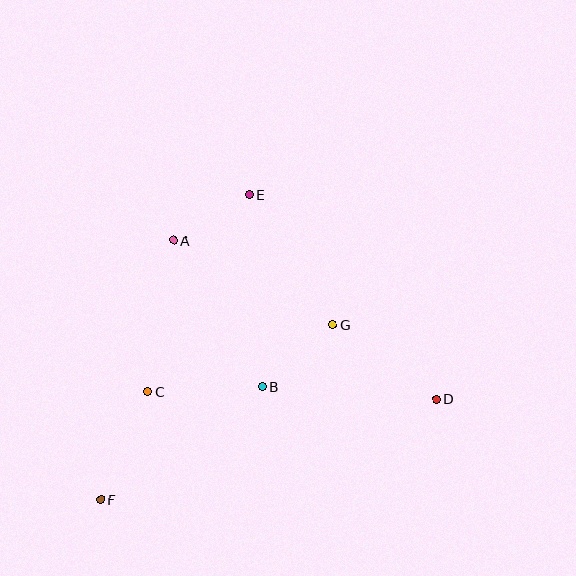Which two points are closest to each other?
Points A and E are closest to each other.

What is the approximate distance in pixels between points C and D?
The distance between C and D is approximately 288 pixels.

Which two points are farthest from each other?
Points D and F are farthest from each other.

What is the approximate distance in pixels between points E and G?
The distance between E and G is approximately 155 pixels.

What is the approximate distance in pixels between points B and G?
The distance between B and G is approximately 94 pixels.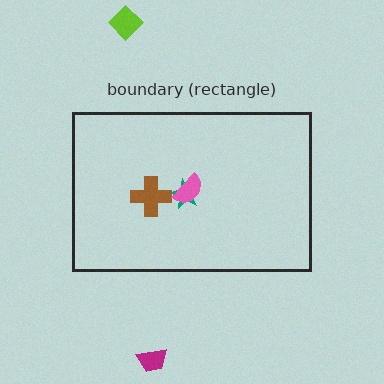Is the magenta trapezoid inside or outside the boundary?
Outside.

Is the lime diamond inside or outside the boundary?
Outside.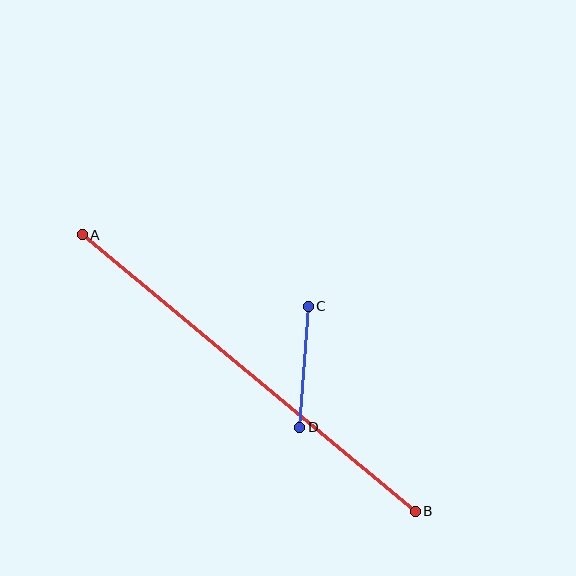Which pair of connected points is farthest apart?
Points A and B are farthest apart.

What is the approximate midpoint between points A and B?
The midpoint is at approximately (249, 373) pixels.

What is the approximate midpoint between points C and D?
The midpoint is at approximately (304, 367) pixels.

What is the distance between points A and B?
The distance is approximately 433 pixels.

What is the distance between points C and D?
The distance is approximately 122 pixels.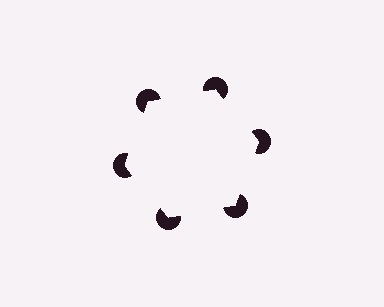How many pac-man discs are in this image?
There are 6 — one at each vertex of the illusory hexagon.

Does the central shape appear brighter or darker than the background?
It typically appears slightly brighter than the background, even though no actual brightness change is drawn.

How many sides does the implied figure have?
6 sides.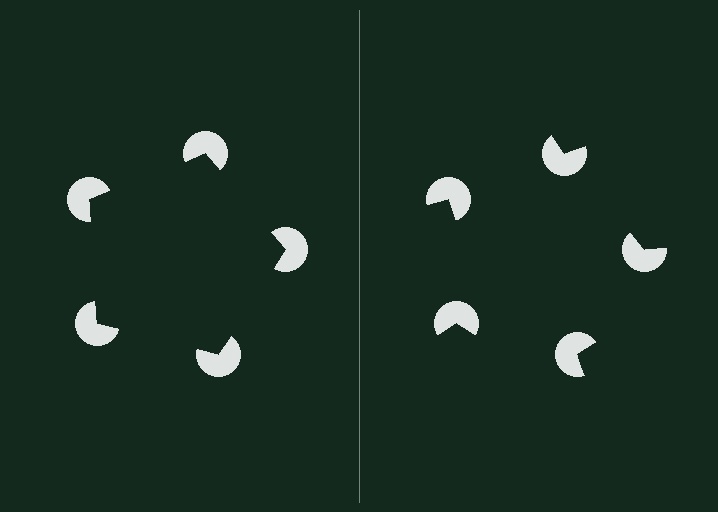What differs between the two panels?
The pac-man discs are positioned identically on both sides; only the wedge orientations differ. On the left they align to a pentagon; on the right they are misaligned.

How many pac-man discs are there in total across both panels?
10 — 5 on each side.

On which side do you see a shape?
An illusory pentagon appears on the left side. On the right side the wedge cuts are rotated, so no coherent shape forms.